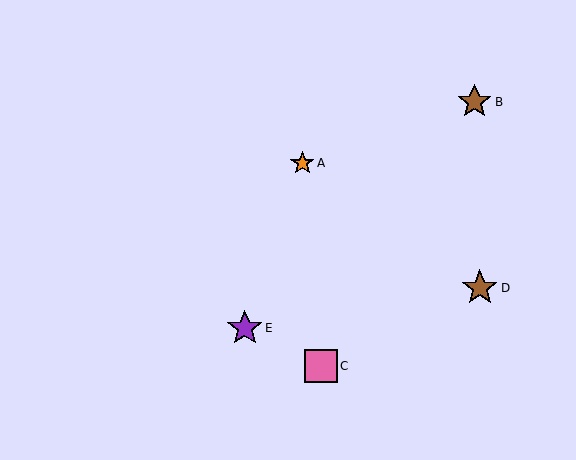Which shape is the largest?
The brown star (labeled D) is the largest.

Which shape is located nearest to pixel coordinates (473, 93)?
The brown star (labeled B) at (475, 102) is nearest to that location.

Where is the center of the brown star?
The center of the brown star is at (475, 102).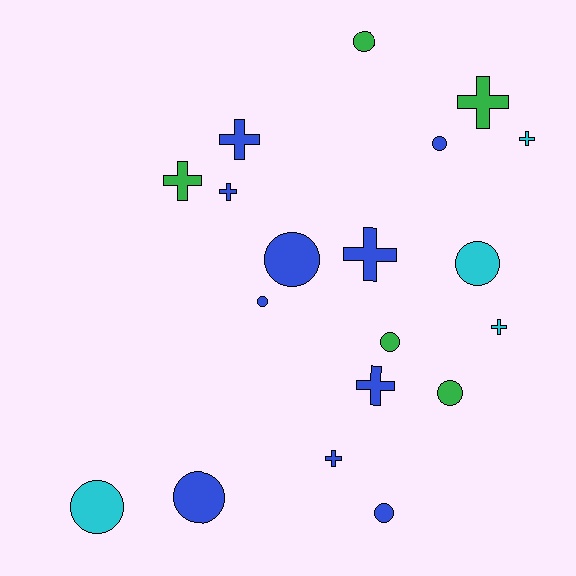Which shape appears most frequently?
Circle, with 10 objects.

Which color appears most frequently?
Blue, with 10 objects.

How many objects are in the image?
There are 19 objects.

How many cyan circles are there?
There are 2 cyan circles.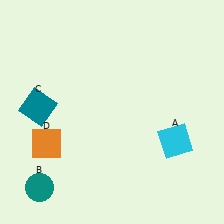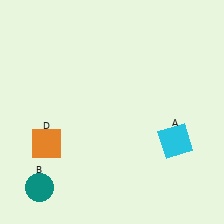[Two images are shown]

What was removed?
The teal square (C) was removed in Image 2.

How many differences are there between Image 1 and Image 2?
There is 1 difference between the two images.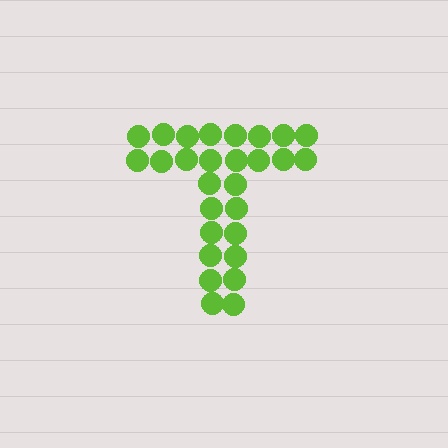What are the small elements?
The small elements are circles.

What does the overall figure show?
The overall figure shows the letter T.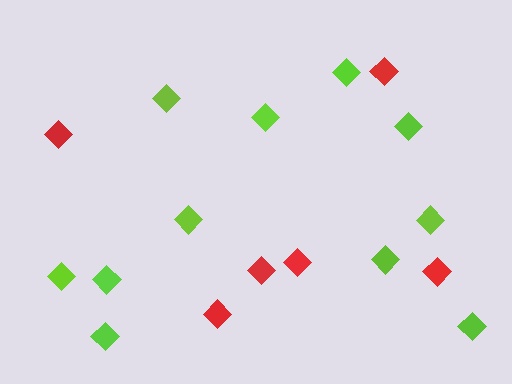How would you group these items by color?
There are 2 groups: one group of red diamonds (6) and one group of lime diamonds (11).